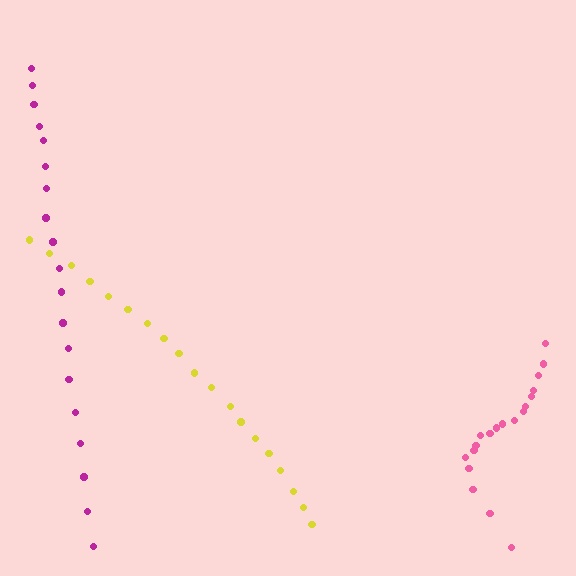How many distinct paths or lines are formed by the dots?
There are 3 distinct paths.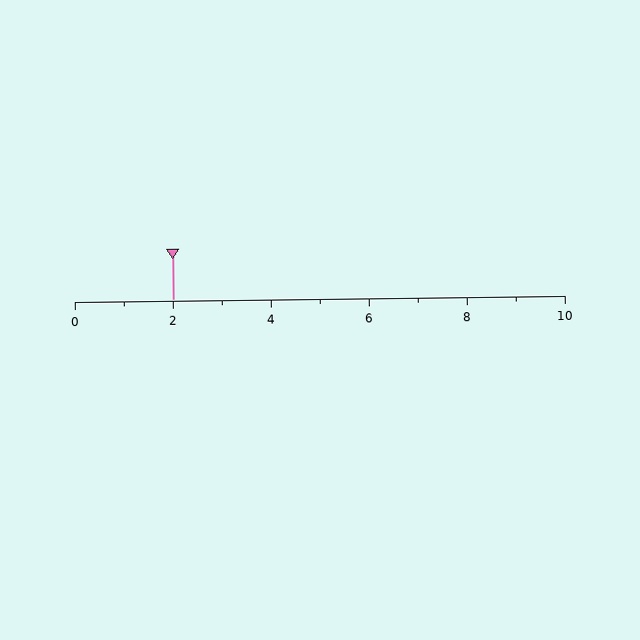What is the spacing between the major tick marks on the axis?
The major ticks are spaced 2 apart.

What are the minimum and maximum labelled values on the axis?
The axis runs from 0 to 10.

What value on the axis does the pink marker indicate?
The marker indicates approximately 2.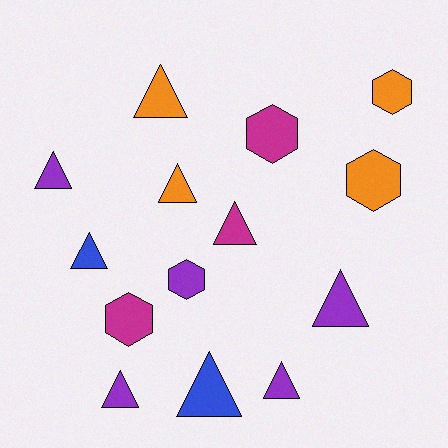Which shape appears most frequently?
Triangle, with 9 objects.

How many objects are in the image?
There are 14 objects.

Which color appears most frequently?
Purple, with 5 objects.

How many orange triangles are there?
There are 2 orange triangles.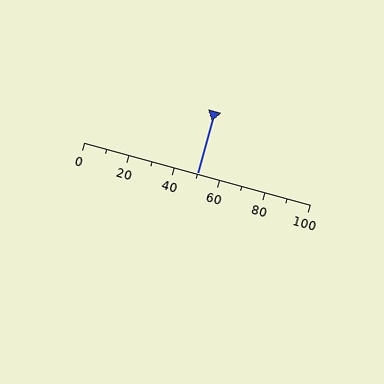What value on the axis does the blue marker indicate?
The marker indicates approximately 50.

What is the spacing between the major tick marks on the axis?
The major ticks are spaced 20 apart.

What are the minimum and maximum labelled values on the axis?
The axis runs from 0 to 100.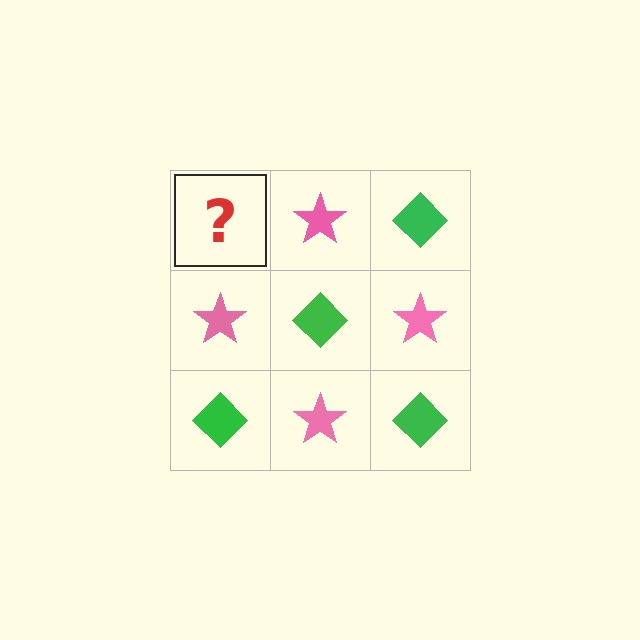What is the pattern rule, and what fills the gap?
The rule is that it alternates green diamond and pink star in a checkerboard pattern. The gap should be filled with a green diamond.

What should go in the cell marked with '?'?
The missing cell should contain a green diamond.